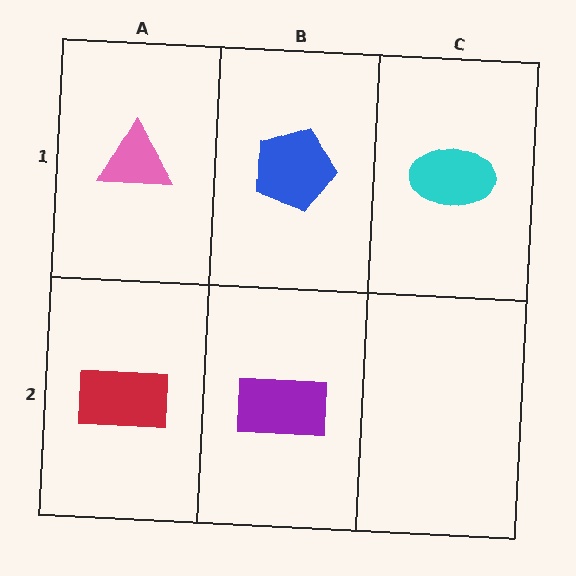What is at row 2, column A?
A red rectangle.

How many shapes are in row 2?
2 shapes.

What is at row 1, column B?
A blue pentagon.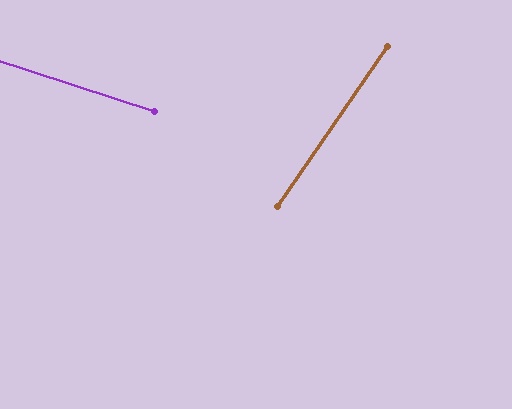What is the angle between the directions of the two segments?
Approximately 74 degrees.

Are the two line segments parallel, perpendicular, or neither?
Neither parallel nor perpendicular — they differ by about 74°.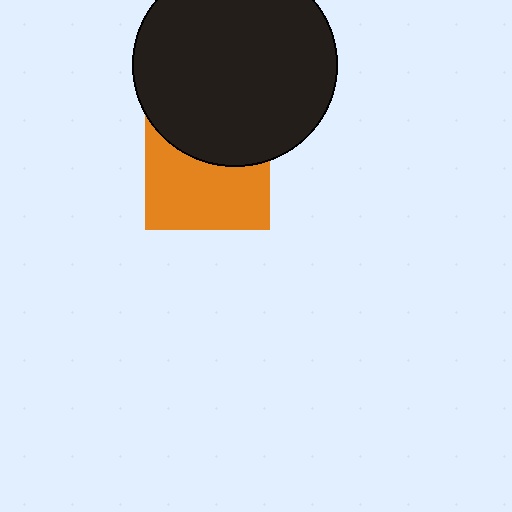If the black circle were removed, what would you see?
You would see the complete orange square.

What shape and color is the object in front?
The object in front is a black circle.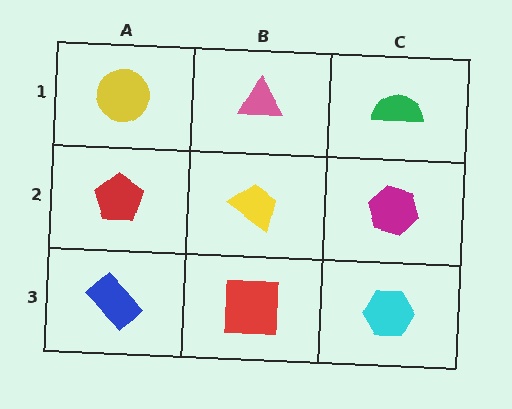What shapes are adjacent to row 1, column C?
A magenta hexagon (row 2, column C), a pink triangle (row 1, column B).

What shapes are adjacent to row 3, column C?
A magenta hexagon (row 2, column C), a red square (row 3, column B).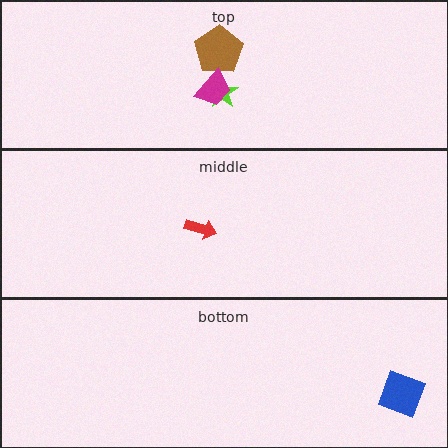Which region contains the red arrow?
The middle region.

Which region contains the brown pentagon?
The top region.